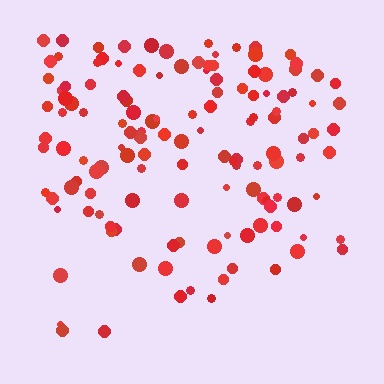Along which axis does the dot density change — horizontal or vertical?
Vertical.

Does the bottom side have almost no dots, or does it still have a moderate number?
Still a moderate number, just noticeably fewer than the top.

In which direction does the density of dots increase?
From bottom to top, with the top side densest.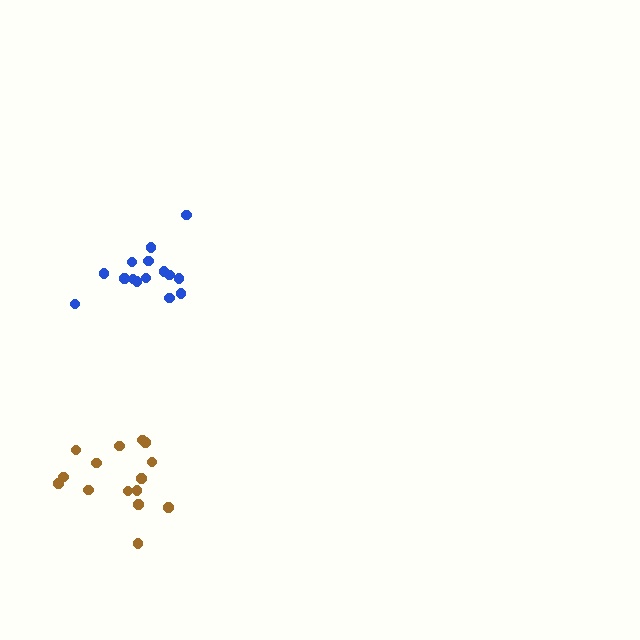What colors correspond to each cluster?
The clusters are colored: brown, blue.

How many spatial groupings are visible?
There are 2 spatial groupings.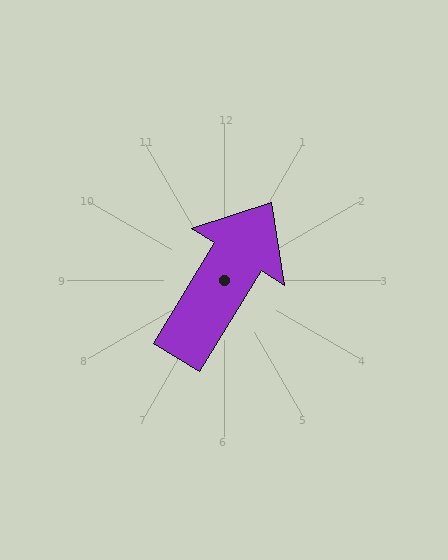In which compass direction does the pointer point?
Northeast.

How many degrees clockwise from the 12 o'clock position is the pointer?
Approximately 31 degrees.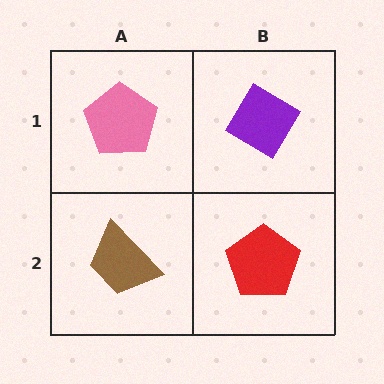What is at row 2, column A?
A brown trapezoid.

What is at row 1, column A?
A pink pentagon.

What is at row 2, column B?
A red pentagon.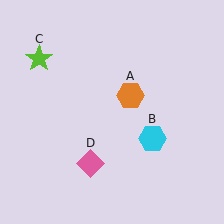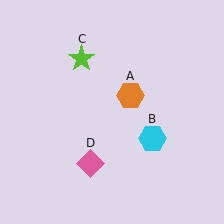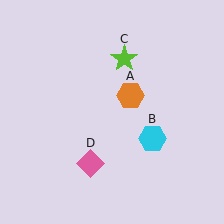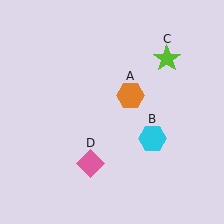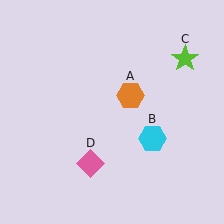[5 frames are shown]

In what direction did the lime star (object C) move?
The lime star (object C) moved right.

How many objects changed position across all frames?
1 object changed position: lime star (object C).